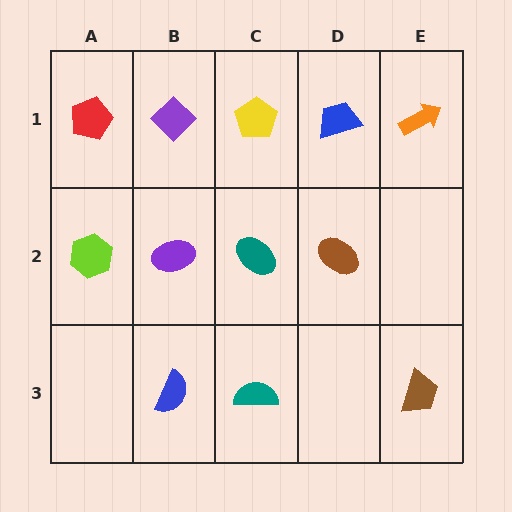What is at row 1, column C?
A yellow pentagon.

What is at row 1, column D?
A blue trapezoid.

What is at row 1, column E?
An orange arrow.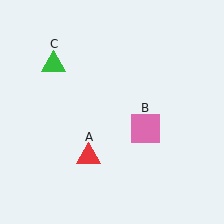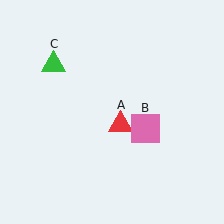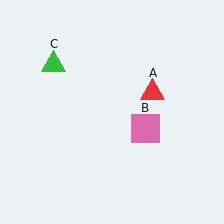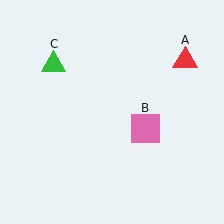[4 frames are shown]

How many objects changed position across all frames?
1 object changed position: red triangle (object A).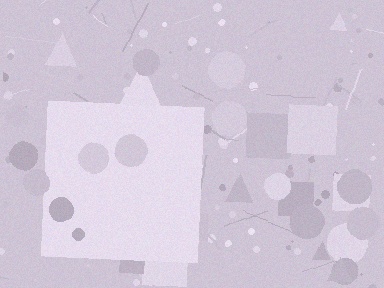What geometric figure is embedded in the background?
A square is embedded in the background.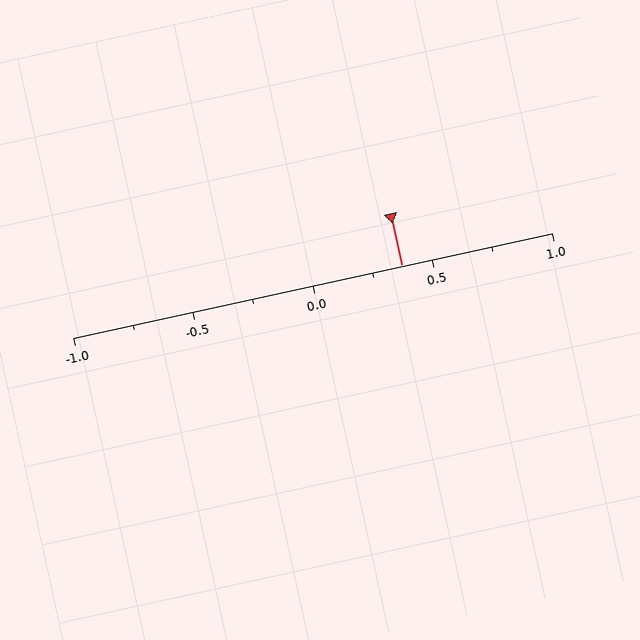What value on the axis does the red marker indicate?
The marker indicates approximately 0.38.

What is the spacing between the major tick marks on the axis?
The major ticks are spaced 0.5 apart.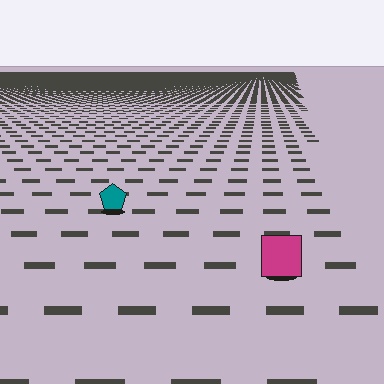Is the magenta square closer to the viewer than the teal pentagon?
Yes. The magenta square is closer — you can tell from the texture gradient: the ground texture is coarser near it.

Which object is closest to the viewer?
The magenta square is closest. The texture marks near it are larger and more spread out.